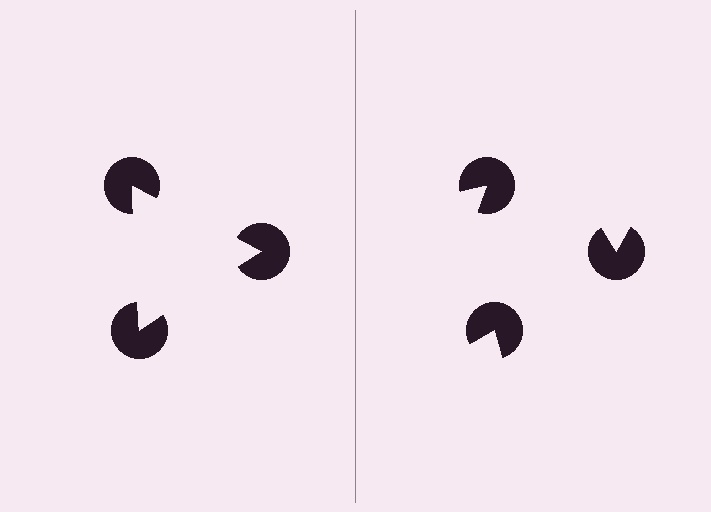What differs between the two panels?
The pac-man discs are positioned identically on both sides; only the wedge orientations differ. On the left they align to a triangle; on the right they are misaligned.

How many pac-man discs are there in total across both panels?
6 — 3 on each side.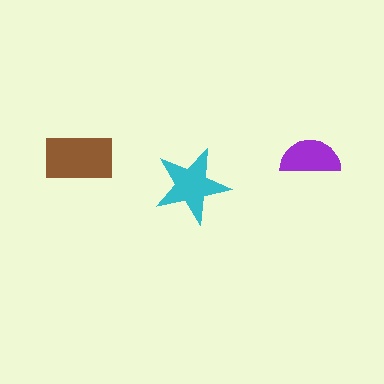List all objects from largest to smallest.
The brown rectangle, the cyan star, the purple semicircle.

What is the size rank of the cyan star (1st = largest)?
2nd.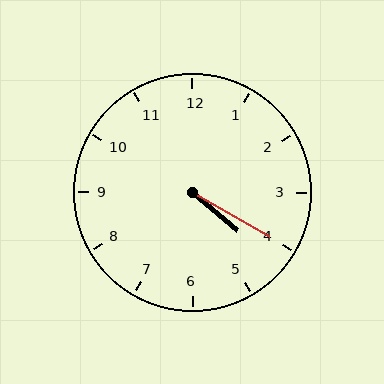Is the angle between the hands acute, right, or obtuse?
It is acute.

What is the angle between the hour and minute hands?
Approximately 10 degrees.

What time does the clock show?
4:20.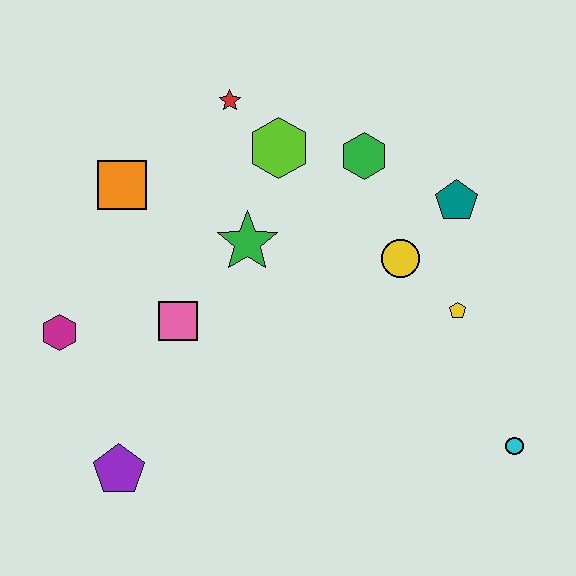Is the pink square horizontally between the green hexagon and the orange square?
Yes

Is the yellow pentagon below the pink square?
No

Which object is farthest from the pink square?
The cyan circle is farthest from the pink square.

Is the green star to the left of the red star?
No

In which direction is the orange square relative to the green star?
The orange square is to the left of the green star.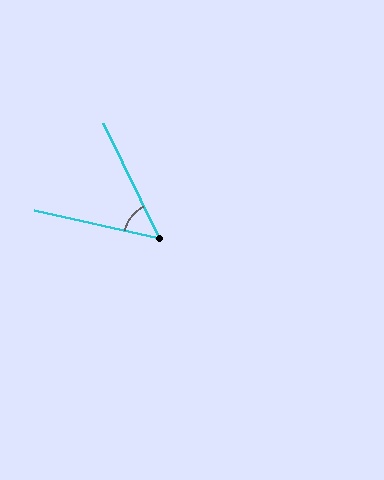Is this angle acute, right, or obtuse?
It is acute.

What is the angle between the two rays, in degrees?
Approximately 51 degrees.